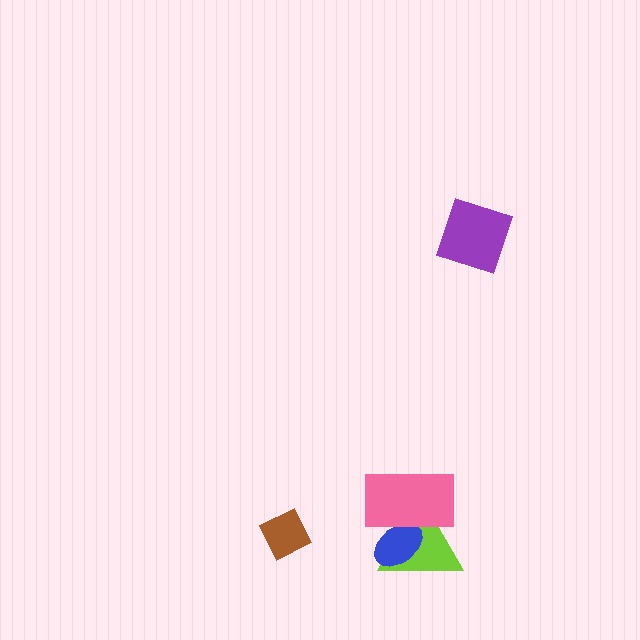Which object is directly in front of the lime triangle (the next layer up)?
The blue ellipse is directly in front of the lime triangle.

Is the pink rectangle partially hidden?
No, no other shape covers it.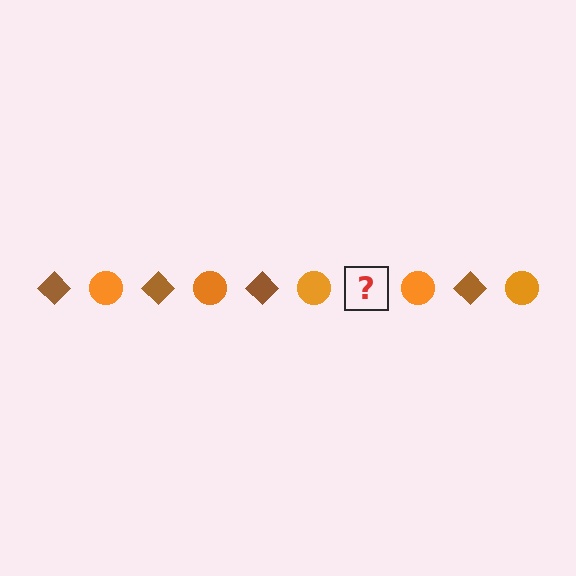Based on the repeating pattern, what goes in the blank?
The blank should be a brown diamond.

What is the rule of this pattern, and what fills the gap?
The rule is that the pattern alternates between brown diamond and orange circle. The gap should be filled with a brown diamond.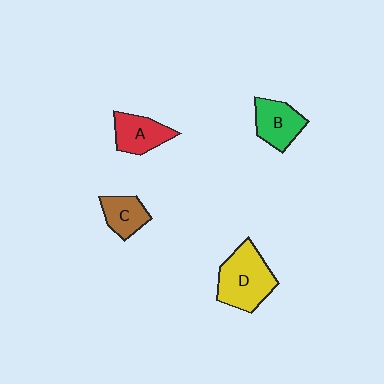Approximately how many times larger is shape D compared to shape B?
Approximately 1.5 times.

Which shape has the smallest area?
Shape C (brown).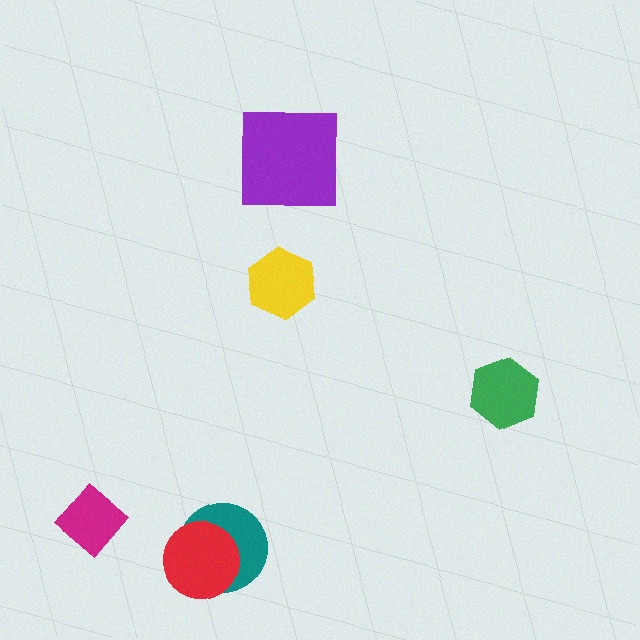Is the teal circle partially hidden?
Yes, it is partially covered by another shape.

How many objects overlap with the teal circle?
1 object overlaps with the teal circle.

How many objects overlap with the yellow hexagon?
0 objects overlap with the yellow hexagon.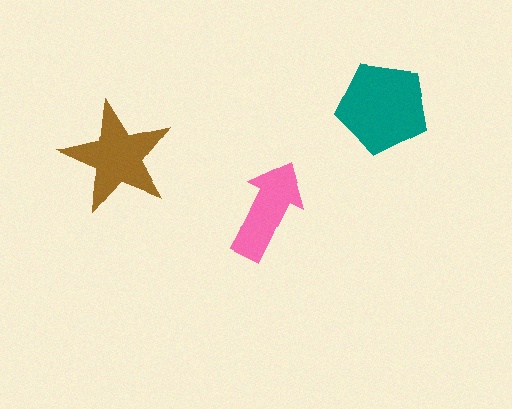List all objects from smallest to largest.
The pink arrow, the brown star, the teal pentagon.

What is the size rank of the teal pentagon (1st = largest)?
1st.